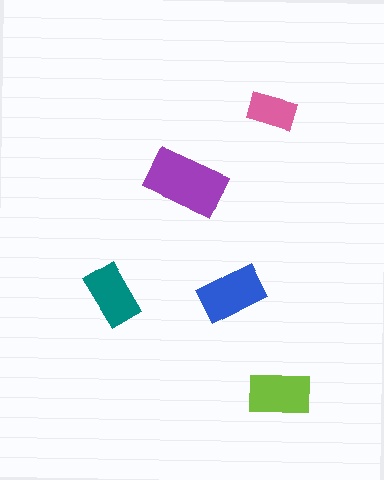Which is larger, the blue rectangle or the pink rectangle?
The blue one.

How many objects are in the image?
There are 5 objects in the image.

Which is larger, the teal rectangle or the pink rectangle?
The teal one.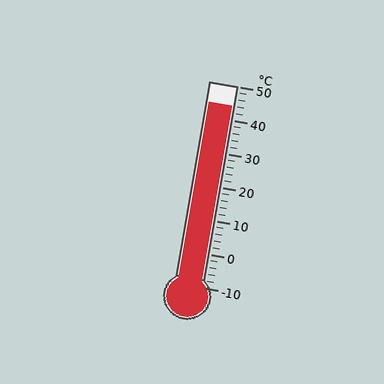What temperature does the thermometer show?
The thermometer shows approximately 44°C.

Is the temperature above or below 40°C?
The temperature is above 40°C.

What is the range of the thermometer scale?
The thermometer scale ranges from -10°C to 50°C.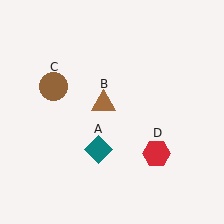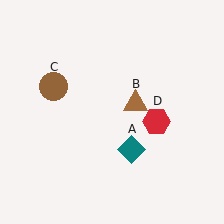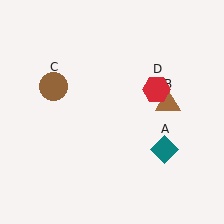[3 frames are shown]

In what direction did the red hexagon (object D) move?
The red hexagon (object D) moved up.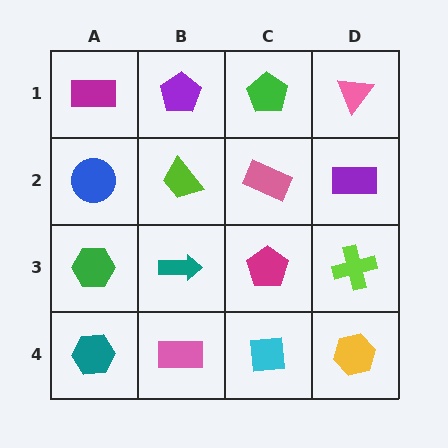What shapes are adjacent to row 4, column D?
A lime cross (row 3, column D), a cyan square (row 4, column C).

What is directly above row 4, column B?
A teal arrow.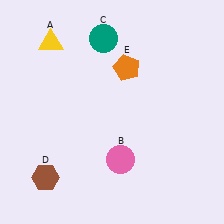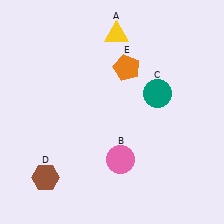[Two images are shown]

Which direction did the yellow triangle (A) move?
The yellow triangle (A) moved right.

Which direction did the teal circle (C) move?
The teal circle (C) moved down.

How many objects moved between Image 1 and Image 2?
2 objects moved between the two images.